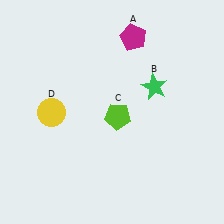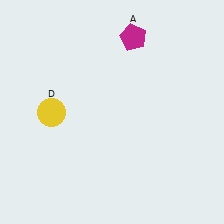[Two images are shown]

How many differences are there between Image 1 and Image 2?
There are 2 differences between the two images.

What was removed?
The lime pentagon (C), the green star (B) were removed in Image 2.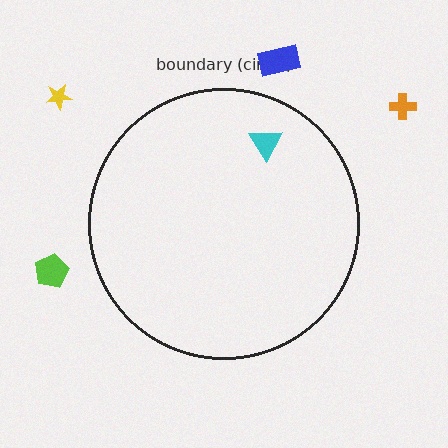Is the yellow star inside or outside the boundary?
Outside.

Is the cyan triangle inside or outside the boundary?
Inside.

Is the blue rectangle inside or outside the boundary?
Outside.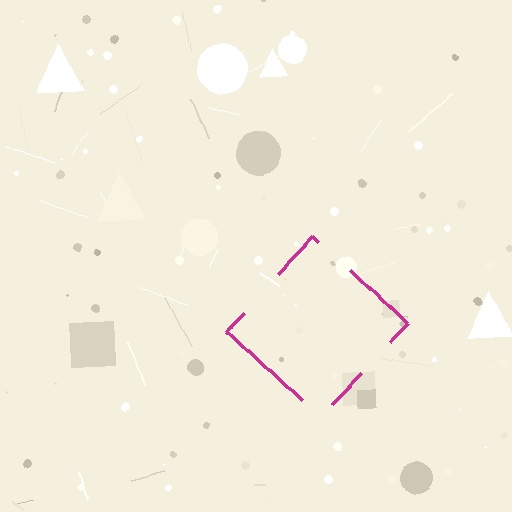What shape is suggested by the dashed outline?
The dashed outline suggests a diamond.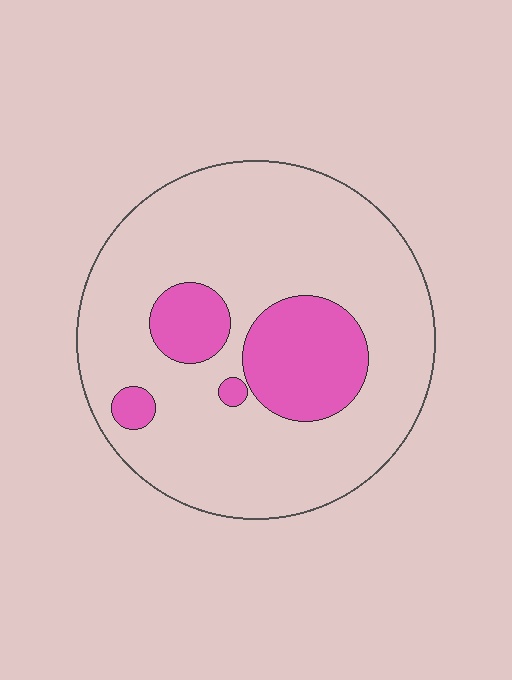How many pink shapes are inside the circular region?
4.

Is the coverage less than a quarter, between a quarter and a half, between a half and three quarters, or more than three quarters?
Less than a quarter.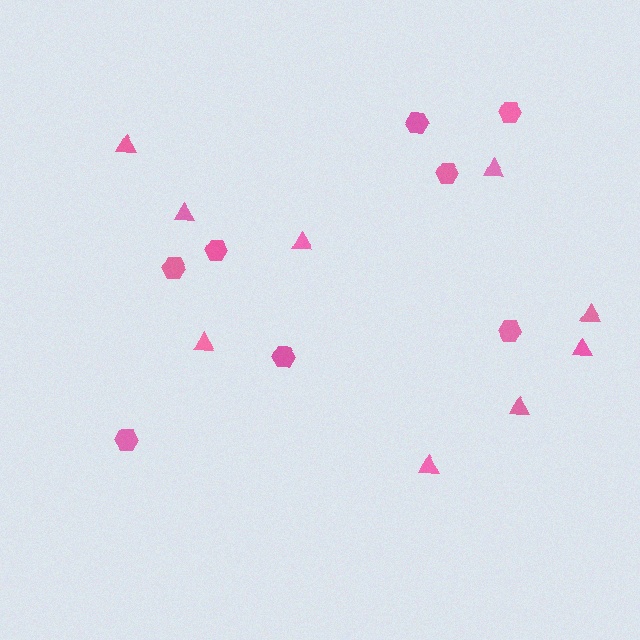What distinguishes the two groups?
There are 2 groups: one group of hexagons (8) and one group of triangles (9).